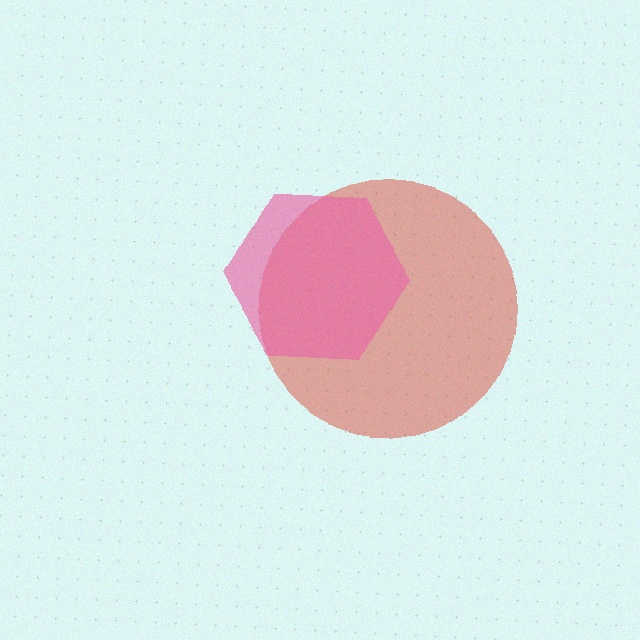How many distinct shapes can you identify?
There are 2 distinct shapes: a red circle, a pink hexagon.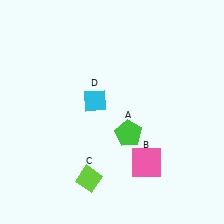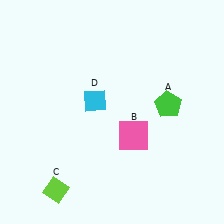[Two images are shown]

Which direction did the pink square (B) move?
The pink square (B) moved up.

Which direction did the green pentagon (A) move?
The green pentagon (A) moved right.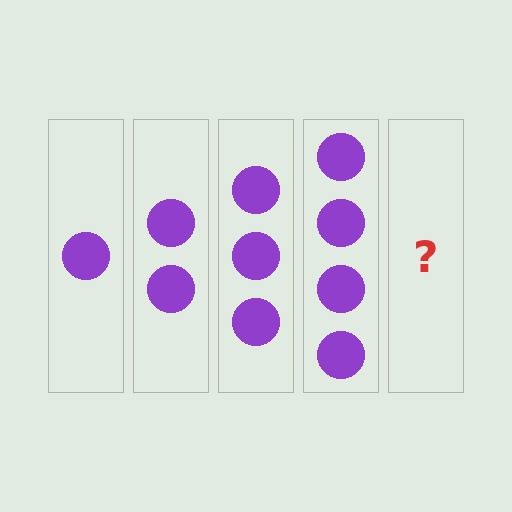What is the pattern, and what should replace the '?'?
The pattern is that each step adds one more circle. The '?' should be 5 circles.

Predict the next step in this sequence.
The next step is 5 circles.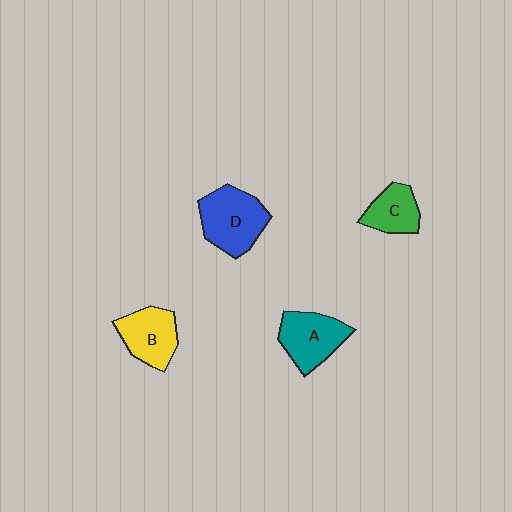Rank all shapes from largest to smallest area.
From largest to smallest: D (blue), A (teal), B (yellow), C (green).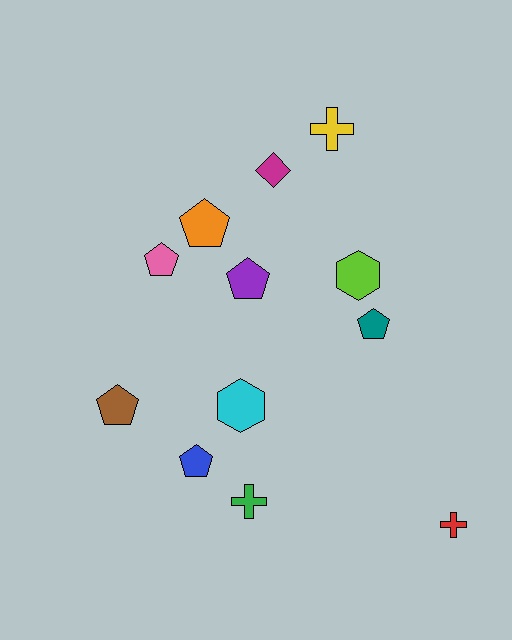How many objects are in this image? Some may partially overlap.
There are 12 objects.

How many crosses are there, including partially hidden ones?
There are 3 crosses.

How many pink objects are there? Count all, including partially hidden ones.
There is 1 pink object.